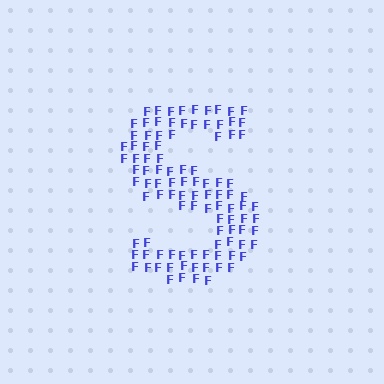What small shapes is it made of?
It is made of small letter F's.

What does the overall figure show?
The overall figure shows the letter S.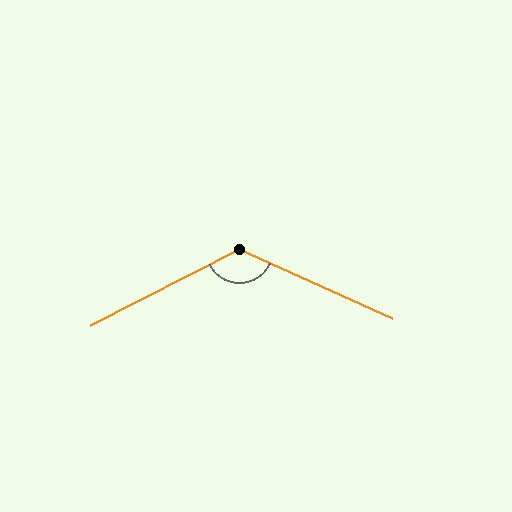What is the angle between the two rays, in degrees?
Approximately 129 degrees.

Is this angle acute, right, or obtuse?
It is obtuse.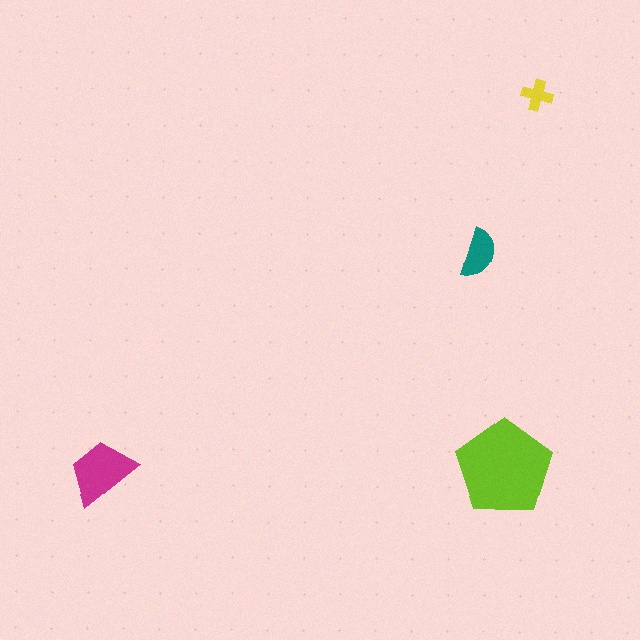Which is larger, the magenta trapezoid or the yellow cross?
The magenta trapezoid.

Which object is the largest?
The lime pentagon.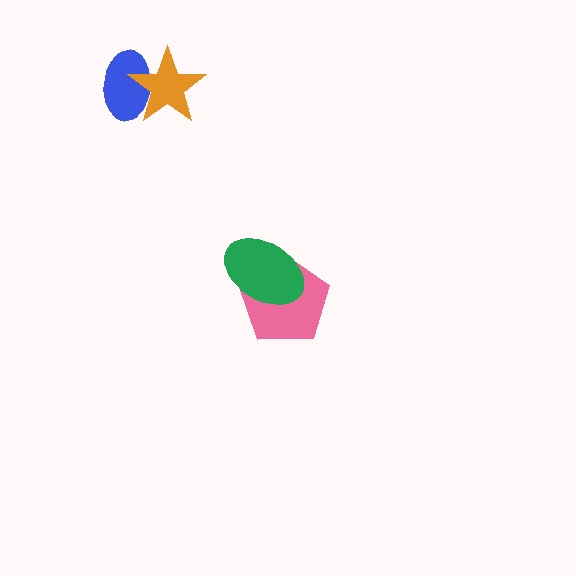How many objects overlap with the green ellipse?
1 object overlaps with the green ellipse.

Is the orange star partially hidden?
No, no other shape covers it.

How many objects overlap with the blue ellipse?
1 object overlaps with the blue ellipse.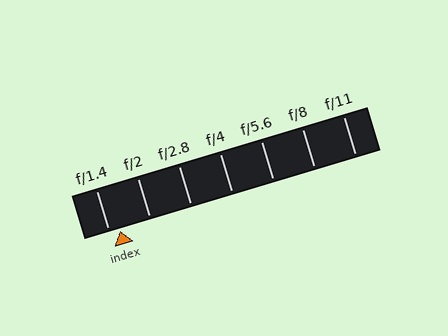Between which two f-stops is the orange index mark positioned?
The index mark is between f/1.4 and f/2.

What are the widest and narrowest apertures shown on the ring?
The widest aperture shown is f/1.4 and the narrowest is f/11.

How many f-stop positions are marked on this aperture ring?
There are 7 f-stop positions marked.